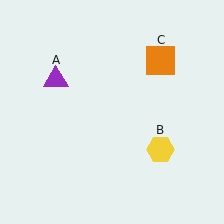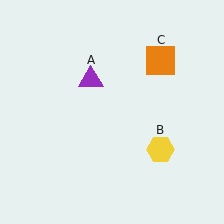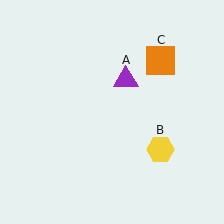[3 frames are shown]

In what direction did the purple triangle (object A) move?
The purple triangle (object A) moved right.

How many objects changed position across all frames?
1 object changed position: purple triangle (object A).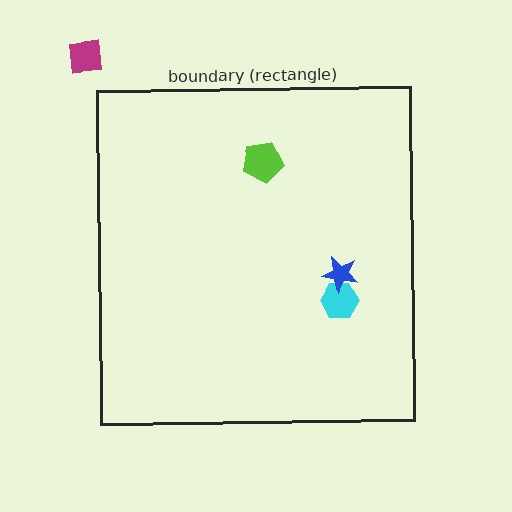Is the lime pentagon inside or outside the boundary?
Inside.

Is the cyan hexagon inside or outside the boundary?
Inside.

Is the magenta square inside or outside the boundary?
Outside.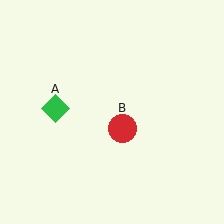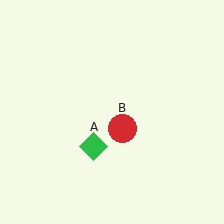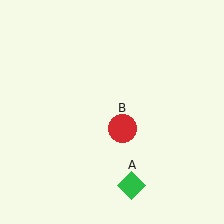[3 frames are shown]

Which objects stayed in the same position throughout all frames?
Red circle (object B) remained stationary.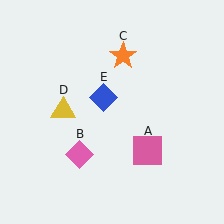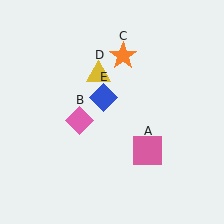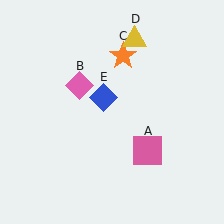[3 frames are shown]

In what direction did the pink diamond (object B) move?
The pink diamond (object B) moved up.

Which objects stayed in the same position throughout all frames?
Pink square (object A) and orange star (object C) and blue diamond (object E) remained stationary.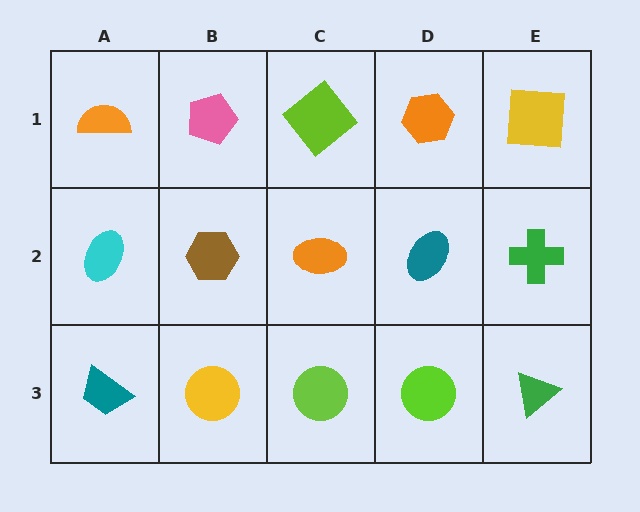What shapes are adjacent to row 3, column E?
A green cross (row 2, column E), a lime circle (row 3, column D).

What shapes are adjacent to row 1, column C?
An orange ellipse (row 2, column C), a pink pentagon (row 1, column B), an orange hexagon (row 1, column D).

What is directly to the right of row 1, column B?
A lime diamond.